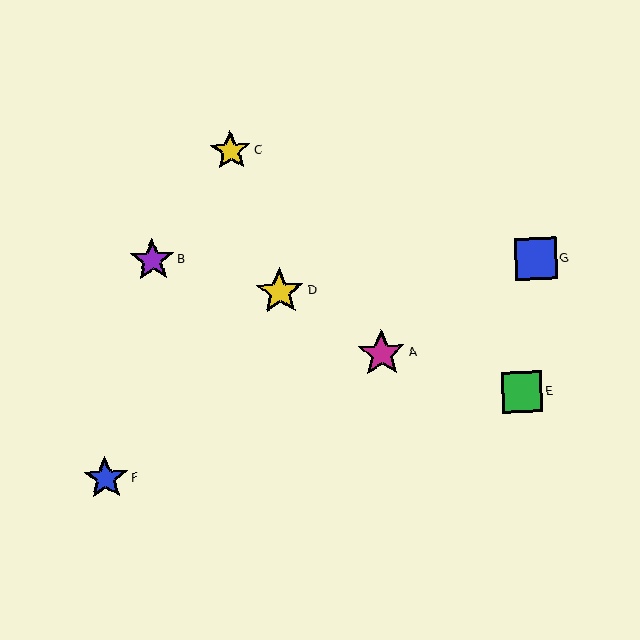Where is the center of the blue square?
The center of the blue square is at (536, 259).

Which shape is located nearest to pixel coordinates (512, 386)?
The green square (labeled E) at (522, 392) is nearest to that location.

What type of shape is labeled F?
Shape F is a blue star.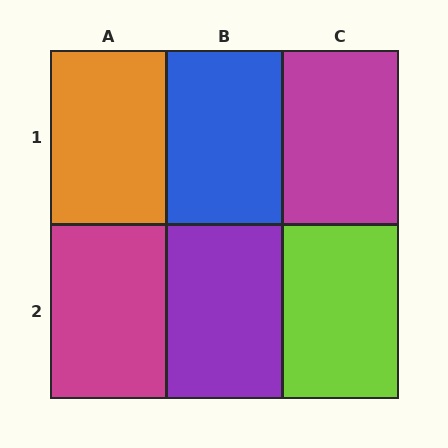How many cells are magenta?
2 cells are magenta.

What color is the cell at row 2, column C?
Lime.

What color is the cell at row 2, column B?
Purple.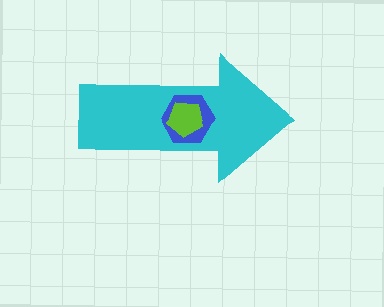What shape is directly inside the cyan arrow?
The blue hexagon.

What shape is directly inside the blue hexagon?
The lime pentagon.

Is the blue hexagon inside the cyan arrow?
Yes.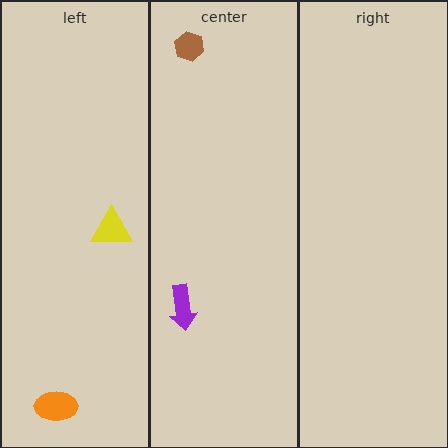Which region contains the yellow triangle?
The left region.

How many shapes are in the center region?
2.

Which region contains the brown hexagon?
The center region.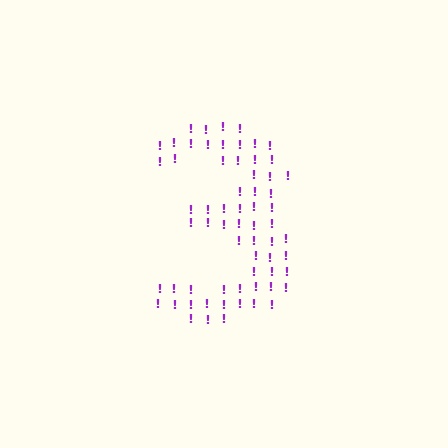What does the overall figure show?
The overall figure shows the digit 3.